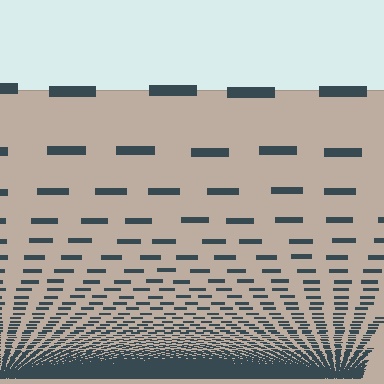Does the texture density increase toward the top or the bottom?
Density increases toward the bottom.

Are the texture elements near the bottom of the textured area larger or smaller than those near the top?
Smaller. The gradient is inverted — elements near the bottom are smaller and denser.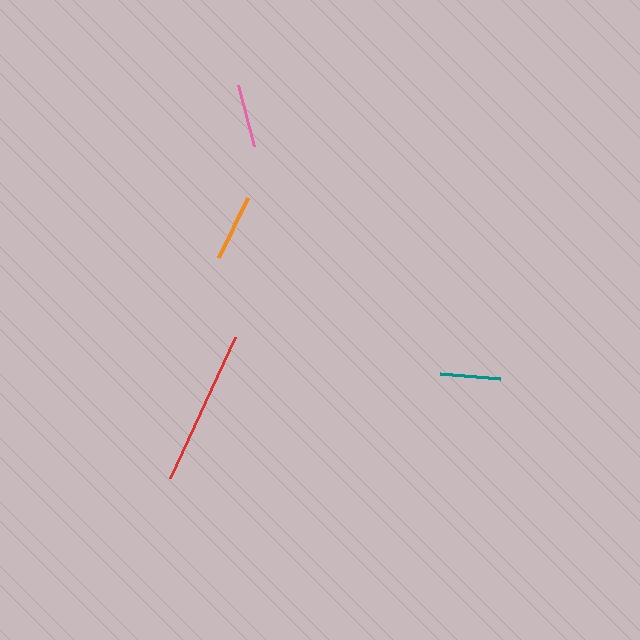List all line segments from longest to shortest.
From longest to shortest: red, orange, pink, teal.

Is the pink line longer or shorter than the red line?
The red line is longer than the pink line.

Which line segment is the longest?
The red line is the longest at approximately 155 pixels.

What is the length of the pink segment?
The pink segment is approximately 63 pixels long.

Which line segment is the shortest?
The teal line is the shortest at approximately 60 pixels.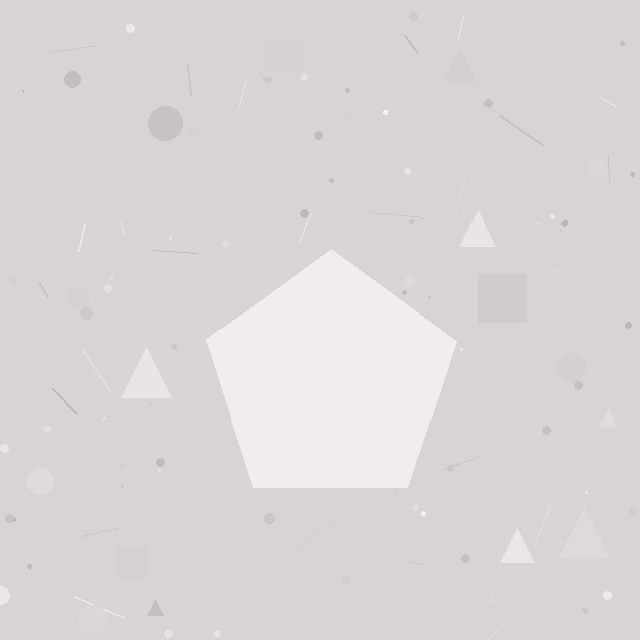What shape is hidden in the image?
A pentagon is hidden in the image.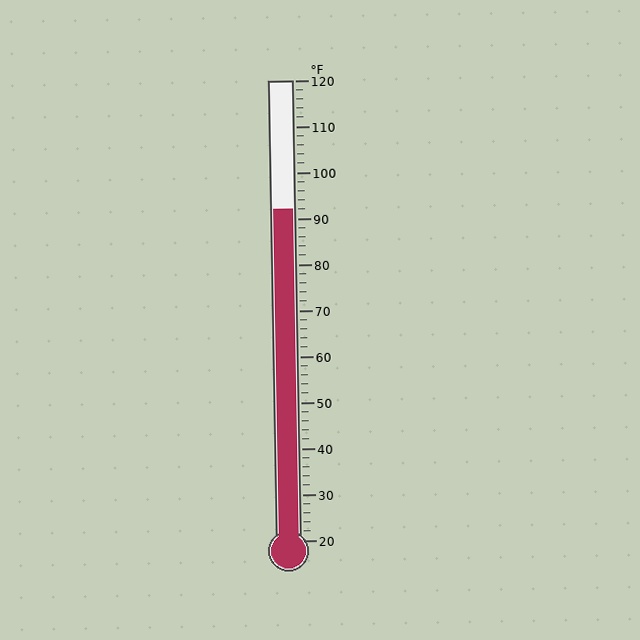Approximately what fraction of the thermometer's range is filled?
The thermometer is filled to approximately 70% of its range.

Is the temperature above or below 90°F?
The temperature is above 90°F.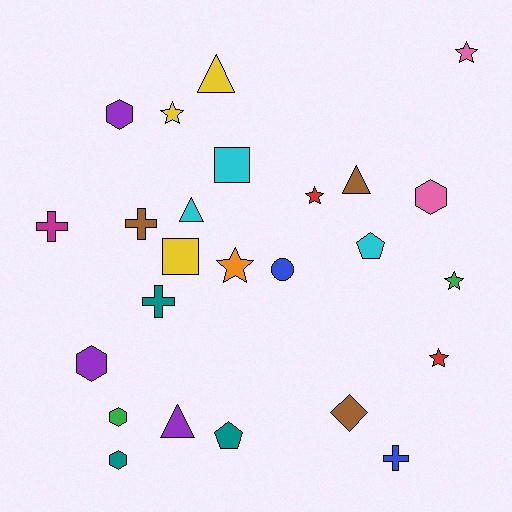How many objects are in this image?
There are 25 objects.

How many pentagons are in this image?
There are 2 pentagons.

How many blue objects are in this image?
There are 2 blue objects.